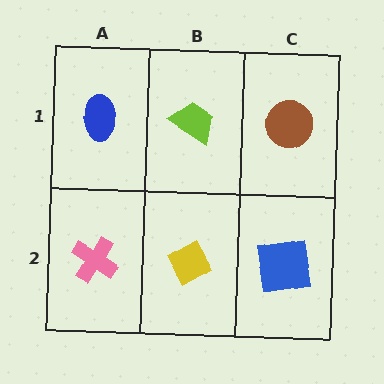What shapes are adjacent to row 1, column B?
A yellow diamond (row 2, column B), a blue ellipse (row 1, column A), a brown circle (row 1, column C).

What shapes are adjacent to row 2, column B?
A lime trapezoid (row 1, column B), a pink cross (row 2, column A), a blue square (row 2, column C).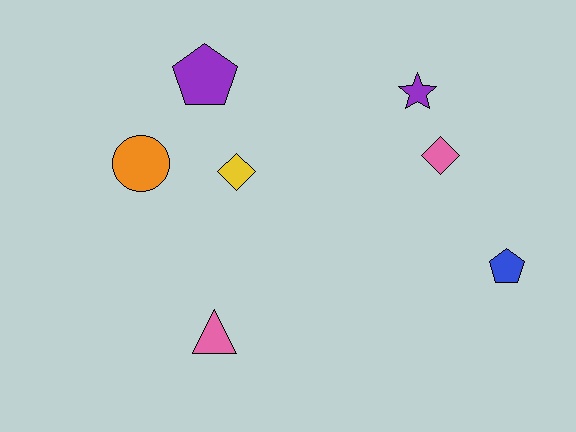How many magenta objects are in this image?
There are no magenta objects.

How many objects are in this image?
There are 7 objects.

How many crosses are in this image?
There are no crosses.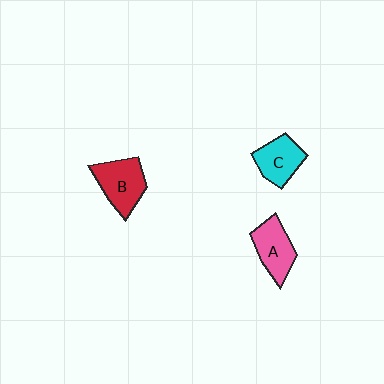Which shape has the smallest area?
Shape C (cyan).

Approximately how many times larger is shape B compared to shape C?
Approximately 1.2 times.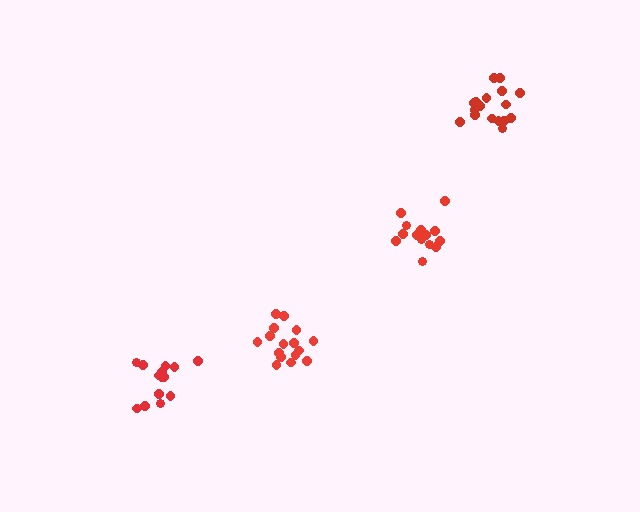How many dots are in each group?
Group 1: 16 dots, Group 2: 17 dots, Group 3: 14 dots, Group 4: 15 dots (62 total).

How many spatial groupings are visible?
There are 4 spatial groupings.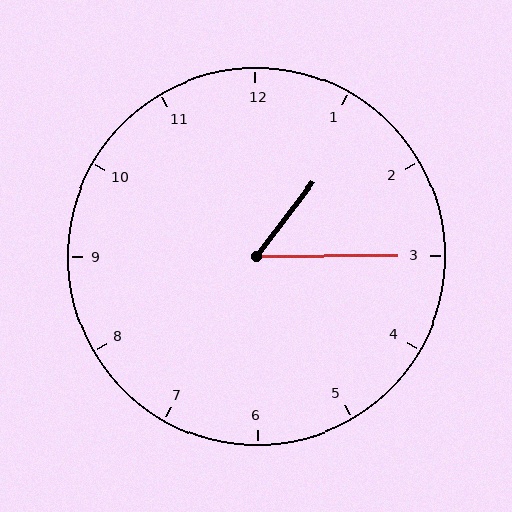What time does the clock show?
1:15.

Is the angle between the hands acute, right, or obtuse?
It is acute.